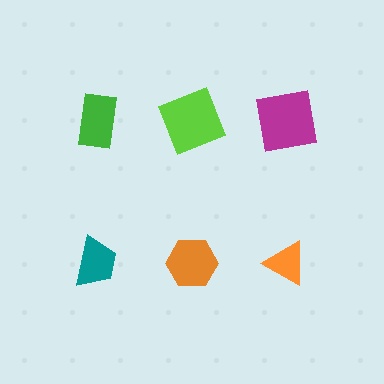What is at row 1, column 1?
A green rectangle.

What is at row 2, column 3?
An orange triangle.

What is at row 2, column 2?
An orange hexagon.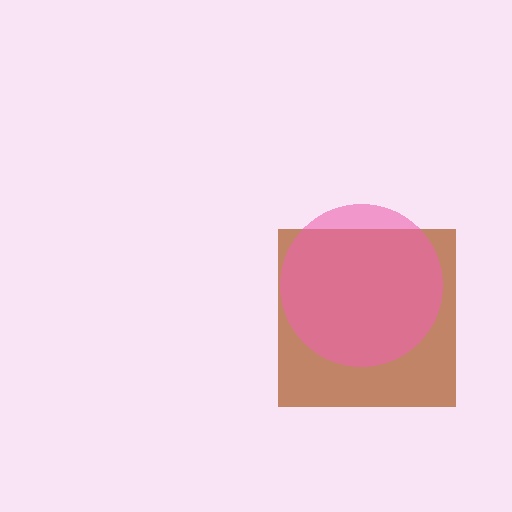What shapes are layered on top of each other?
The layered shapes are: a brown square, a pink circle.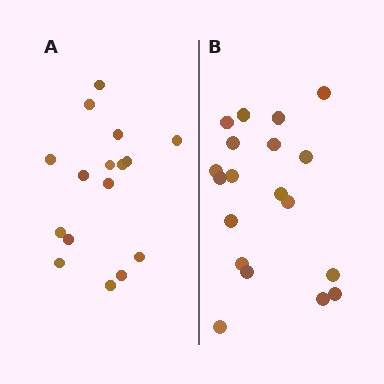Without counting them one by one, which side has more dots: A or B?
Region B (the right region) has more dots.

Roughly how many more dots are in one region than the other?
Region B has just a few more — roughly 2 or 3 more dots than region A.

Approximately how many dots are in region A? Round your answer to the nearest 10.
About 20 dots. (The exact count is 16, which rounds to 20.)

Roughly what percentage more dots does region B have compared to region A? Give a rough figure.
About 20% more.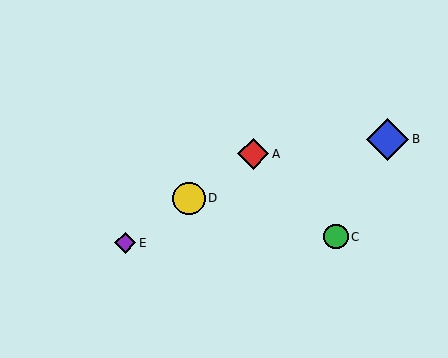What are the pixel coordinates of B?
Object B is at (388, 139).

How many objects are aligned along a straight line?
3 objects (A, D, E) are aligned along a straight line.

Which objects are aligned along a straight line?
Objects A, D, E are aligned along a straight line.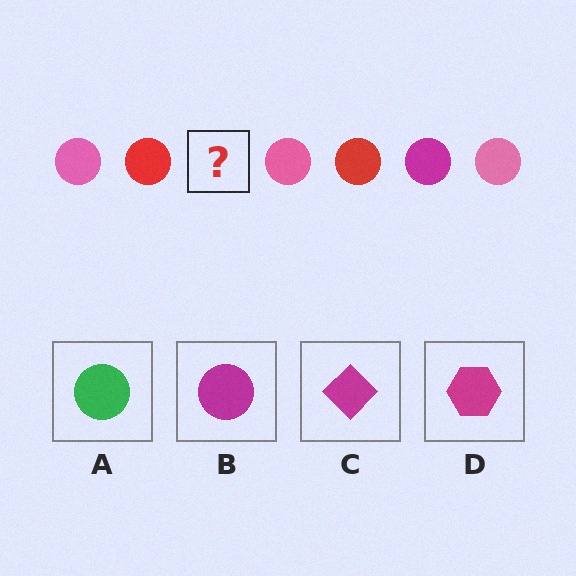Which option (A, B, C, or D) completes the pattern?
B.